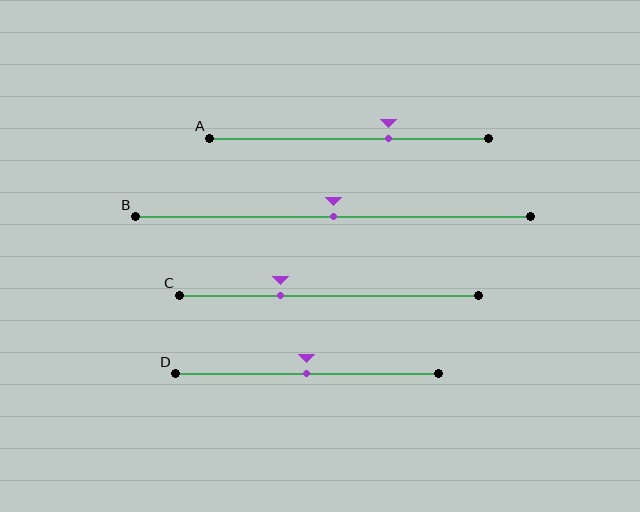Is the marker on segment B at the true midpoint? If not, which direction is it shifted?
Yes, the marker on segment B is at the true midpoint.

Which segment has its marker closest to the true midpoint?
Segment B has its marker closest to the true midpoint.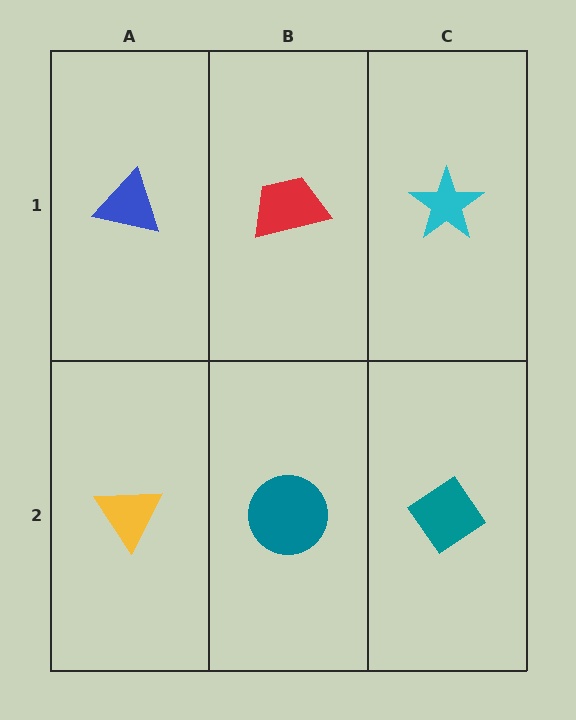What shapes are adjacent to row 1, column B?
A teal circle (row 2, column B), a blue triangle (row 1, column A), a cyan star (row 1, column C).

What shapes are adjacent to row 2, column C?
A cyan star (row 1, column C), a teal circle (row 2, column B).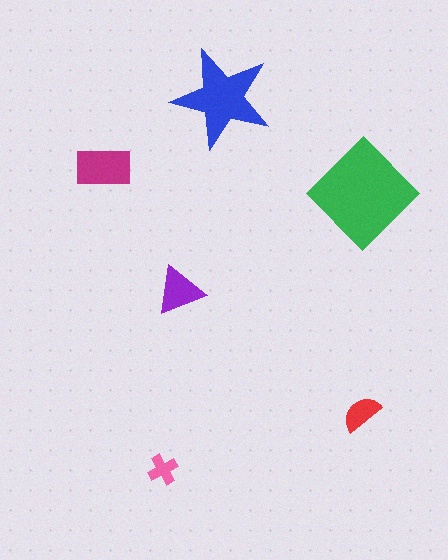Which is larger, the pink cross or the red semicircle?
The red semicircle.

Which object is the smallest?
The pink cross.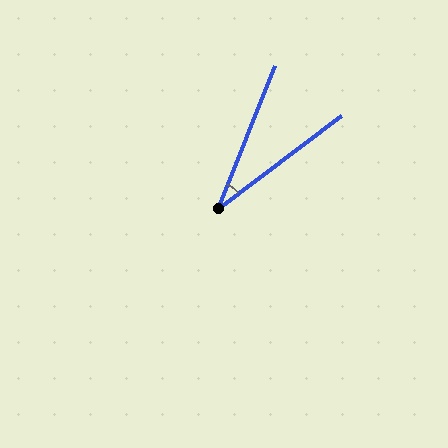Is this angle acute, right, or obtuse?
It is acute.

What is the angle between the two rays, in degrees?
Approximately 31 degrees.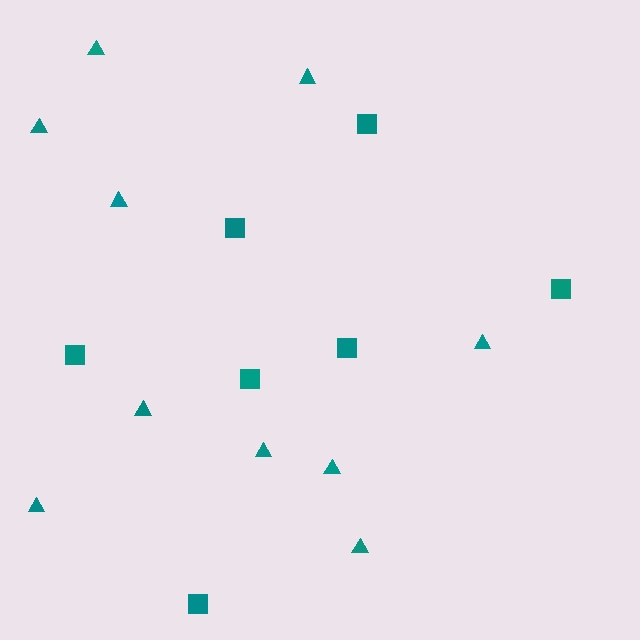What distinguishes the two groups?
There are 2 groups: one group of triangles (10) and one group of squares (7).